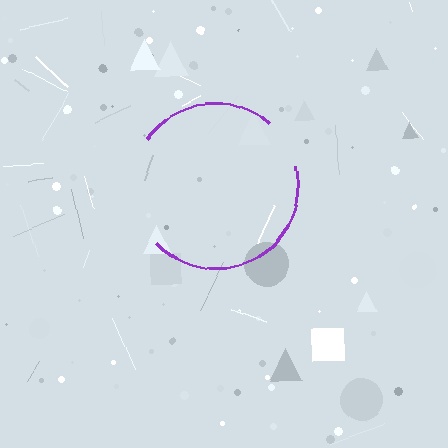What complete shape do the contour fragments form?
The contour fragments form a circle.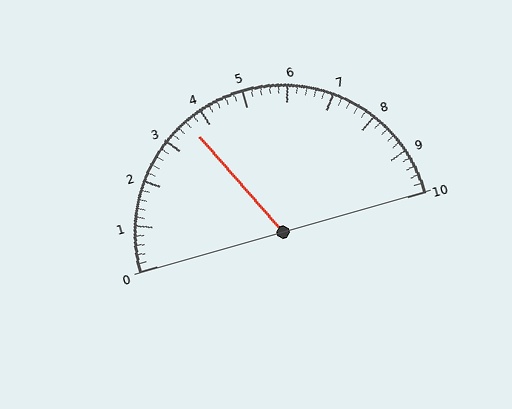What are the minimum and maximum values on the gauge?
The gauge ranges from 0 to 10.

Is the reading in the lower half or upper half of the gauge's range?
The reading is in the lower half of the range (0 to 10).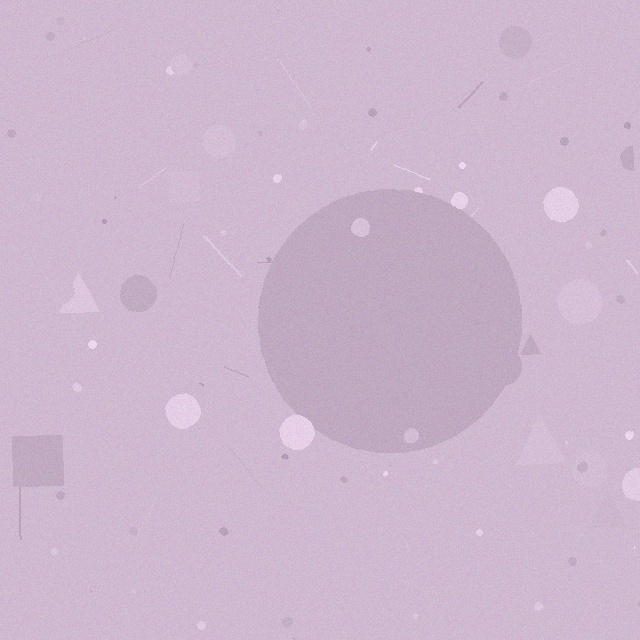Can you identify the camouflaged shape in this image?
The camouflaged shape is a circle.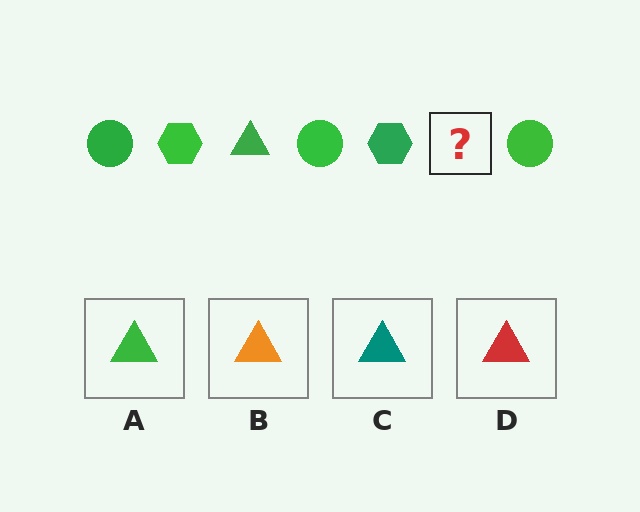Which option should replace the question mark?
Option A.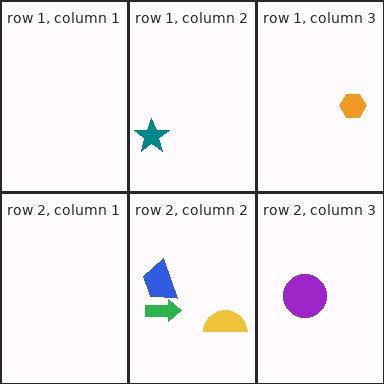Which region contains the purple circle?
The row 2, column 3 region.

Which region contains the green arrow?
The row 2, column 2 region.